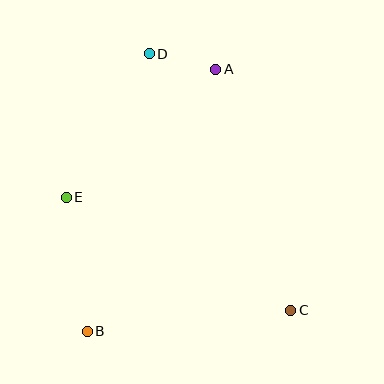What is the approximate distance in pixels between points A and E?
The distance between A and E is approximately 197 pixels.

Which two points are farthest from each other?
Points C and D are farthest from each other.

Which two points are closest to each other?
Points A and D are closest to each other.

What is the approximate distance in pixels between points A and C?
The distance between A and C is approximately 252 pixels.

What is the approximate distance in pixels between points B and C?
The distance between B and C is approximately 205 pixels.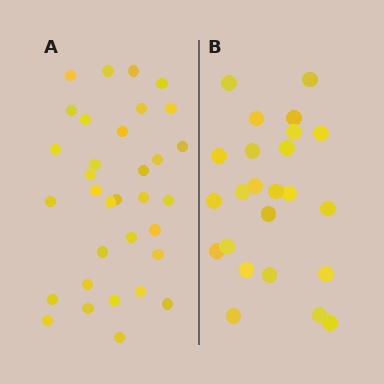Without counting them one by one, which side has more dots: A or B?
Region A (the left region) has more dots.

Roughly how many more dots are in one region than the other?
Region A has roughly 8 or so more dots than region B.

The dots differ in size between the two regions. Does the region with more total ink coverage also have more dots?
No. Region B has more total ink coverage because its dots are larger, but region A actually contains more individual dots. Total area can be misleading — the number of items is what matters here.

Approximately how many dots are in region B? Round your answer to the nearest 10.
About 20 dots. (The exact count is 24, which rounds to 20.)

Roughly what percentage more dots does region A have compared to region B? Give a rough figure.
About 40% more.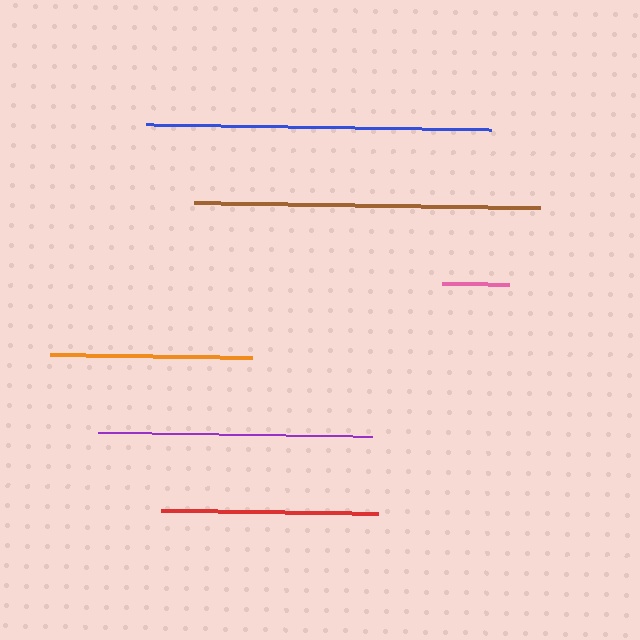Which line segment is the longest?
The brown line is the longest at approximately 346 pixels.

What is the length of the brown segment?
The brown segment is approximately 346 pixels long.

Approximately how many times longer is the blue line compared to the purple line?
The blue line is approximately 1.3 times the length of the purple line.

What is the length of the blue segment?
The blue segment is approximately 345 pixels long.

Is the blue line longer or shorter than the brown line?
The brown line is longer than the blue line.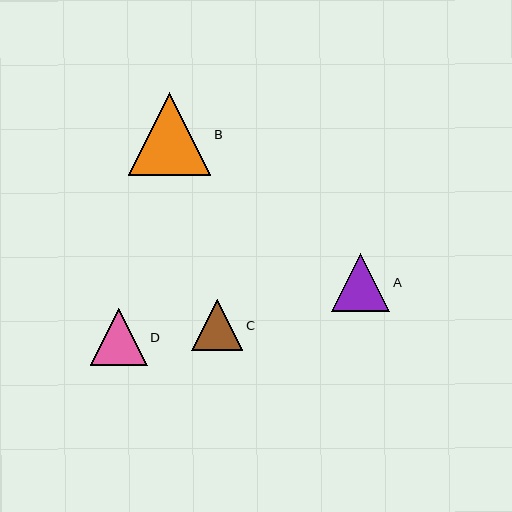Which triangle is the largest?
Triangle B is the largest with a size of approximately 83 pixels.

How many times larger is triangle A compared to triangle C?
Triangle A is approximately 1.1 times the size of triangle C.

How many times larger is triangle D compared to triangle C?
Triangle D is approximately 1.1 times the size of triangle C.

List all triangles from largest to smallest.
From largest to smallest: B, A, D, C.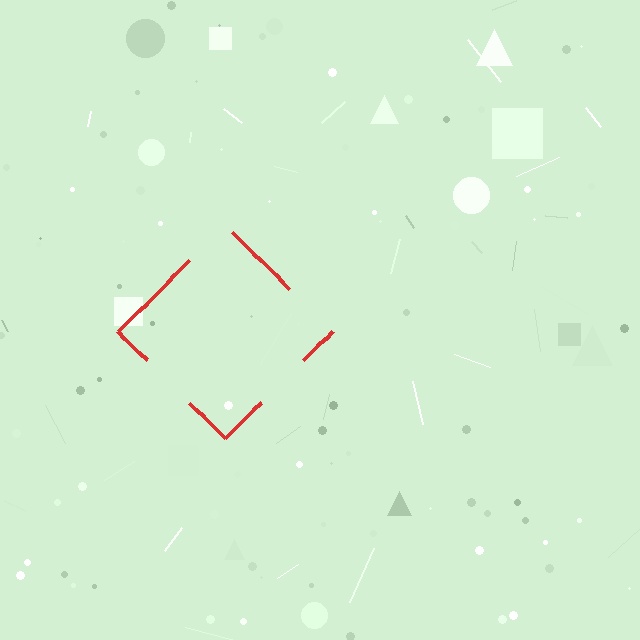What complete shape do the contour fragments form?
The contour fragments form a diamond.